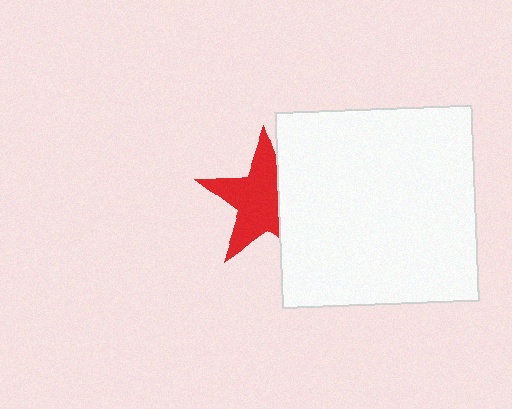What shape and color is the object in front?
The object in front is a white square.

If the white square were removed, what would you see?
You would see the complete red star.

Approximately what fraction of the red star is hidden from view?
Roughly 35% of the red star is hidden behind the white square.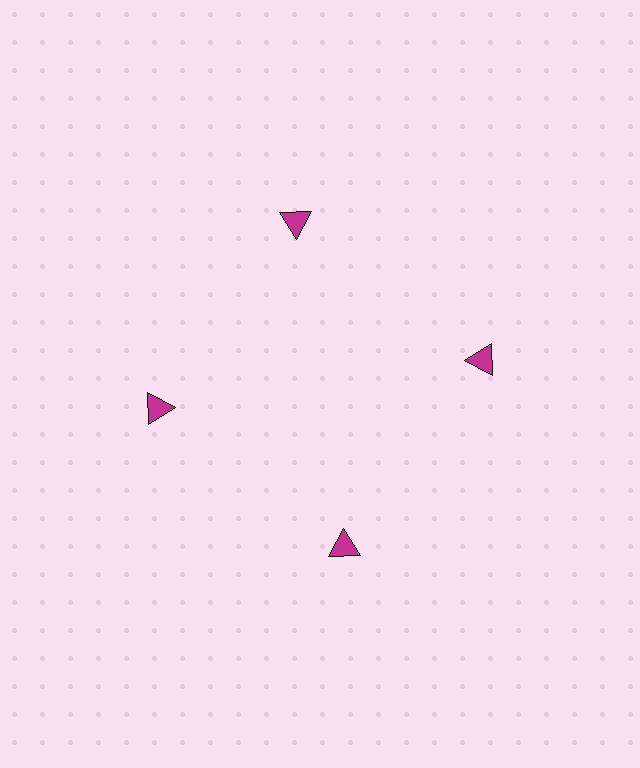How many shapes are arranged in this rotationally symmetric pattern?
There are 4 shapes, arranged in 4 groups of 1.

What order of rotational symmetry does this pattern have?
This pattern has 4-fold rotational symmetry.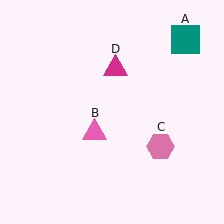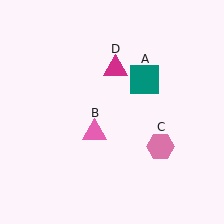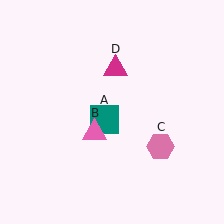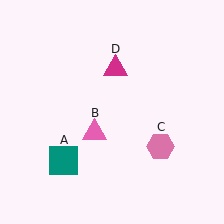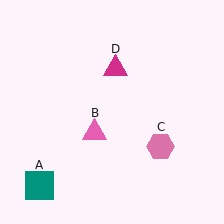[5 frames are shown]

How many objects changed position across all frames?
1 object changed position: teal square (object A).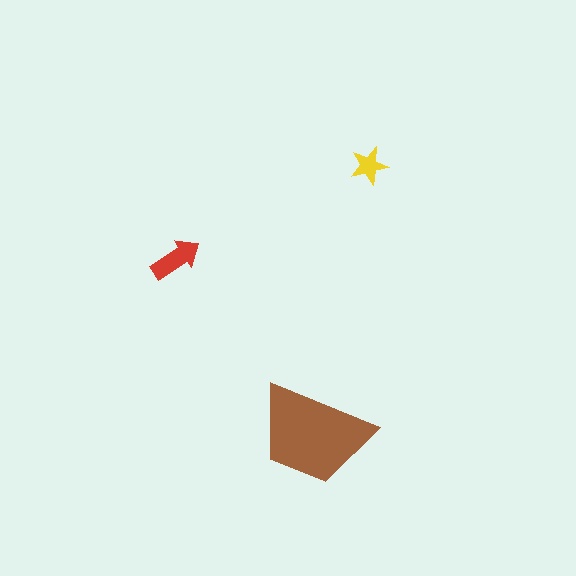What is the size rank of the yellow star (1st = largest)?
3rd.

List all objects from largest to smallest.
The brown trapezoid, the red arrow, the yellow star.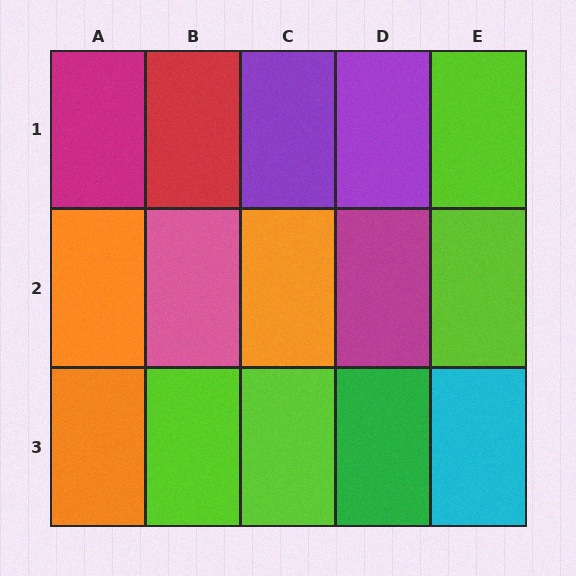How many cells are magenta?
2 cells are magenta.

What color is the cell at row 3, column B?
Lime.